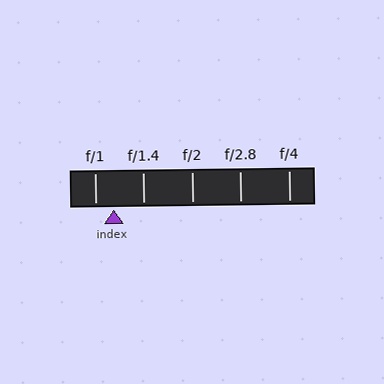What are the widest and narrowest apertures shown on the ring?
The widest aperture shown is f/1 and the narrowest is f/4.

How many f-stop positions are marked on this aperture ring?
There are 5 f-stop positions marked.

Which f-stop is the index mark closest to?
The index mark is closest to f/1.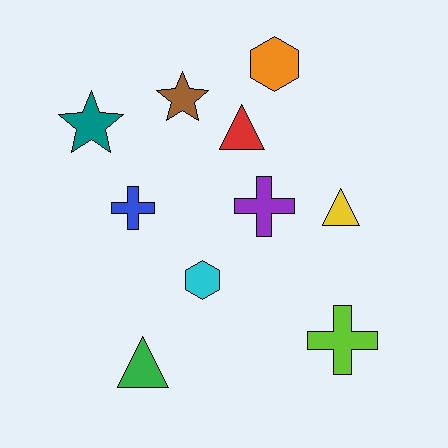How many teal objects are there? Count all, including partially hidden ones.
There is 1 teal object.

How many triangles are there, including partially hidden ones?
There are 3 triangles.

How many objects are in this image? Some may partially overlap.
There are 10 objects.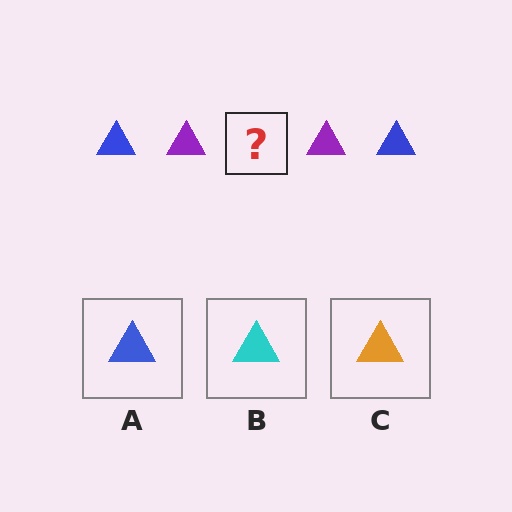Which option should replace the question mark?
Option A.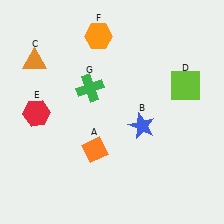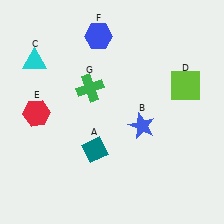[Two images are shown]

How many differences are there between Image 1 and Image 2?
There are 3 differences between the two images.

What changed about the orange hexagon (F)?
In Image 1, F is orange. In Image 2, it changed to blue.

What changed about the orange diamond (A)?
In Image 1, A is orange. In Image 2, it changed to teal.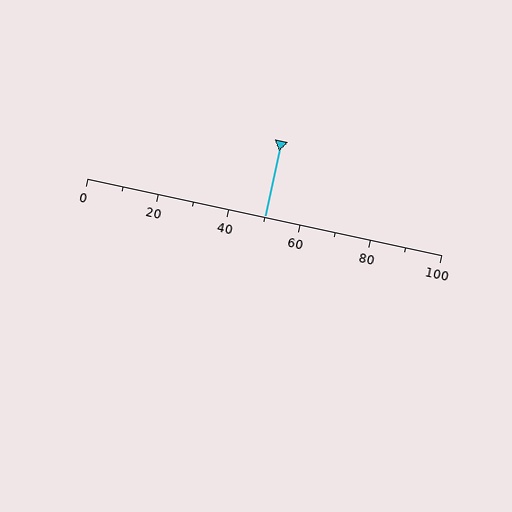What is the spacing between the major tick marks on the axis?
The major ticks are spaced 20 apart.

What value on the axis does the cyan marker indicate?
The marker indicates approximately 50.